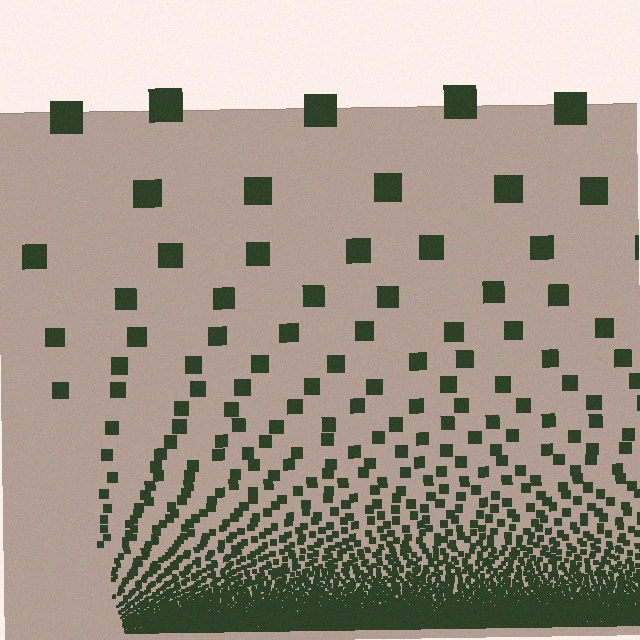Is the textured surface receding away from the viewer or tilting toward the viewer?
The surface appears to tilt toward the viewer. Texture elements get larger and sparser toward the top.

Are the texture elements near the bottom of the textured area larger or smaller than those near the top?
Smaller. The gradient is inverted — elements near the bottom are smaller and denser.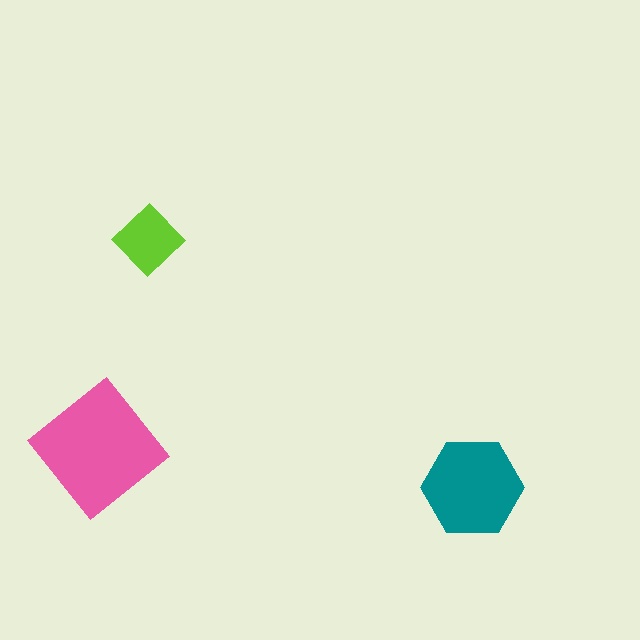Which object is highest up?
The lime diamond is topmost.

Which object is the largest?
The pink diamond.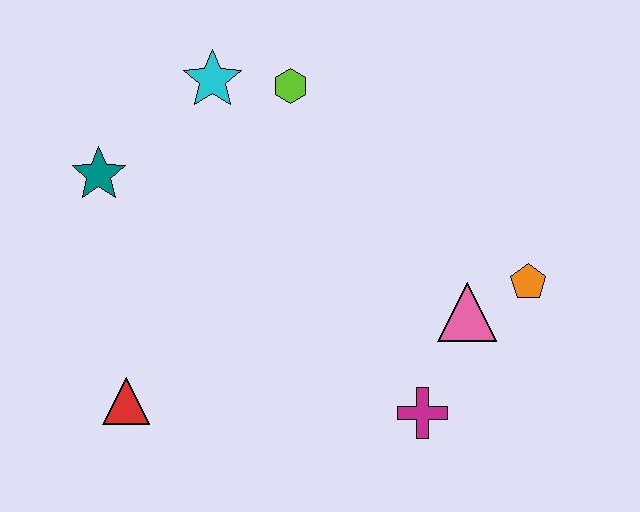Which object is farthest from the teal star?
The orange pentagon is farthest from the teal star.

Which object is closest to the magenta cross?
The pink triangle is closest to the magenta cross.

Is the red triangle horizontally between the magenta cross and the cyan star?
No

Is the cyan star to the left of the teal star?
No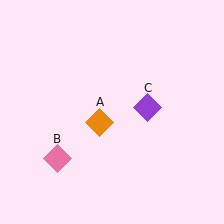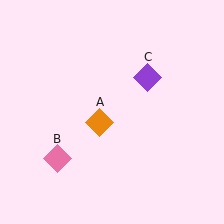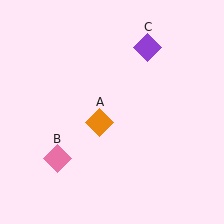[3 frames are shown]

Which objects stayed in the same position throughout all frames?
Orange diamond (object A) and pink diamond (object B) remained stationary.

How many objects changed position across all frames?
1 object changed position: purple diamond (object C).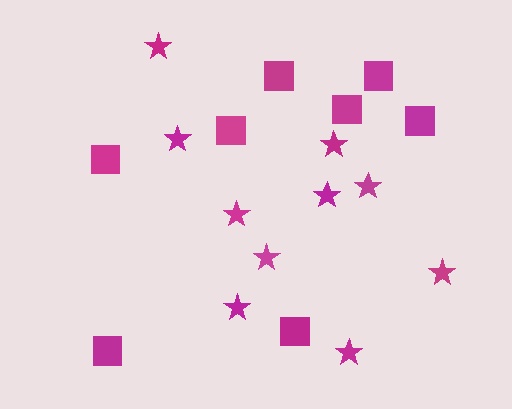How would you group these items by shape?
There are 2 groups: one group of squares (8) and one group of stars (10).